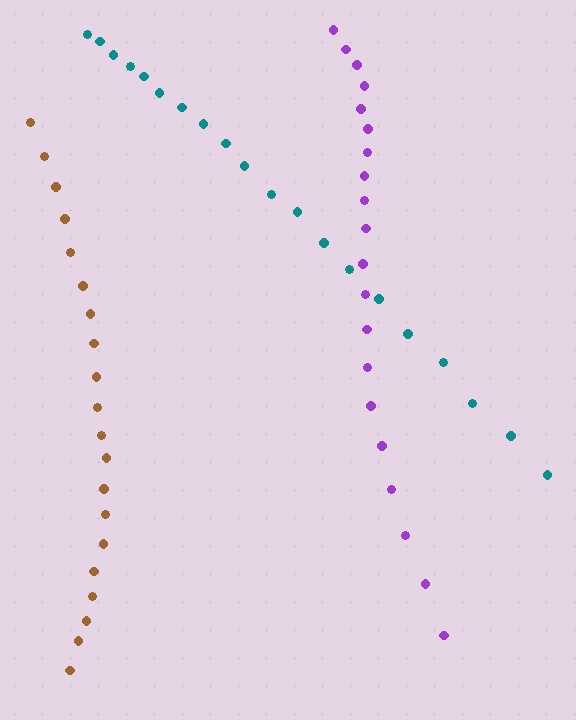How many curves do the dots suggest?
There are 3 distinct paths.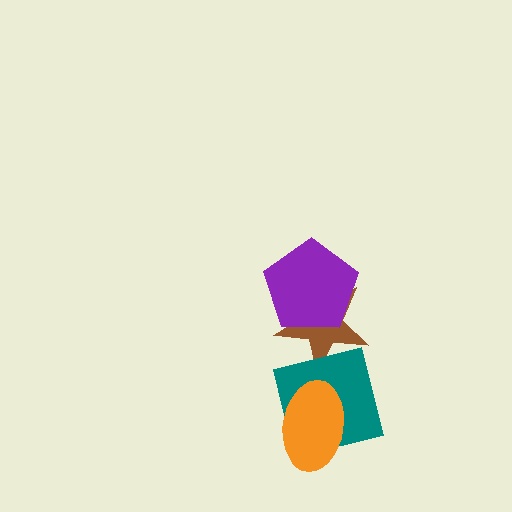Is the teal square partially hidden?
Yes, it is partially covered by another shape.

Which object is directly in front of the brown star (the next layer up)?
The purple pentagon is directly in front of the brown star.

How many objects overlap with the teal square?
2 objects overlap with the teal square.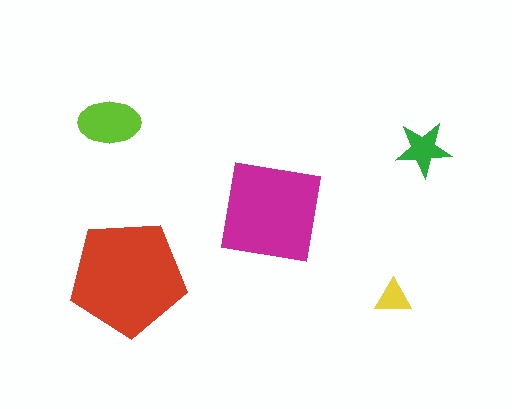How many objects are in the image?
There are 5 objects in the image.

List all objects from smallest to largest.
The yellow triangle, the green star, the lime ellipse, the magenta square, the red pentagon.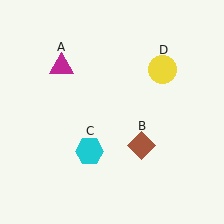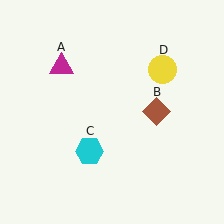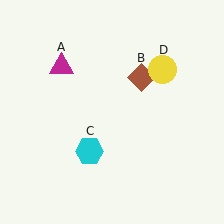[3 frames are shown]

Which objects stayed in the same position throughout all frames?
Magenta triangle (object A) and cyan hexagon (object C) and yellow circle (object D) remained stationary.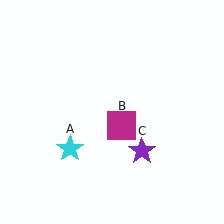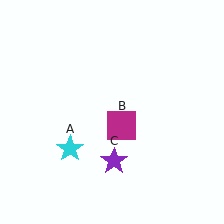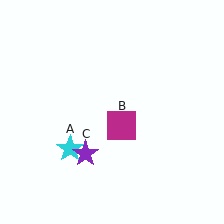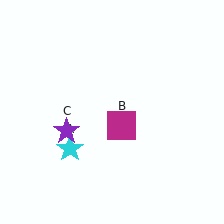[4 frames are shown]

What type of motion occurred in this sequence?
The purple star (object C) rotated clockwise around the center of the scene.